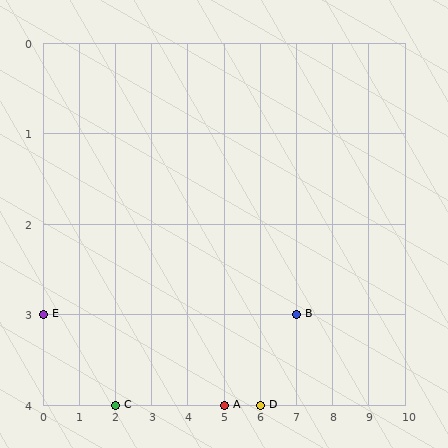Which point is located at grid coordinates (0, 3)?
Point E is at (0, 3).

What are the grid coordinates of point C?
Point C is at grid coordinates (2, 4).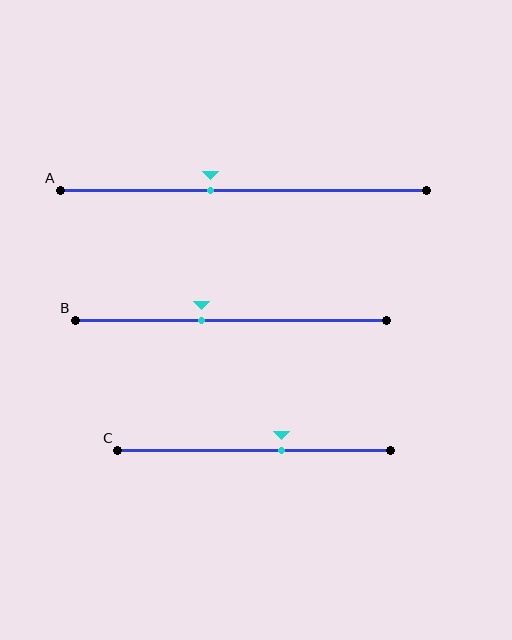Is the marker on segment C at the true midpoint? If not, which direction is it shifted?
No, the marker on segment C is shifted to the right by about 10% of the segment length.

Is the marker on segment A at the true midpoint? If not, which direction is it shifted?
No, the marker on segment A is shifted to the left by about 9% of the segment length.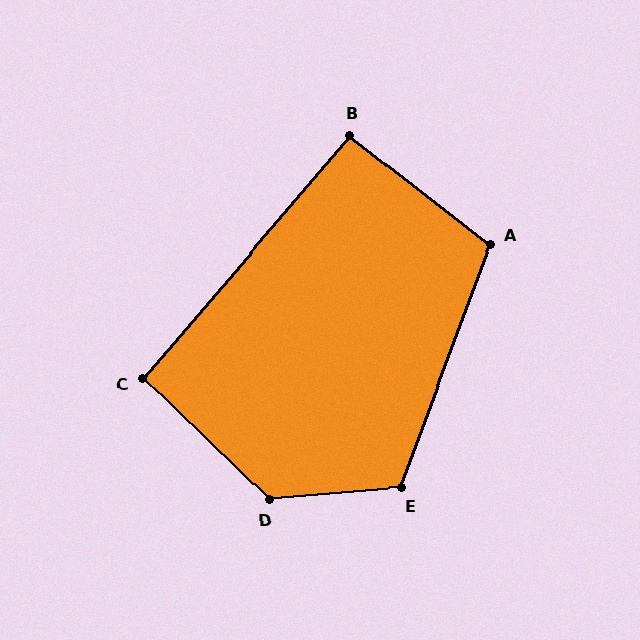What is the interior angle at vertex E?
Approximately 115 degrees (obtuse).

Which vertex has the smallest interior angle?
B, at approximately 93 degrees.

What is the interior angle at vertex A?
Approximately 108 degrees (obtuse).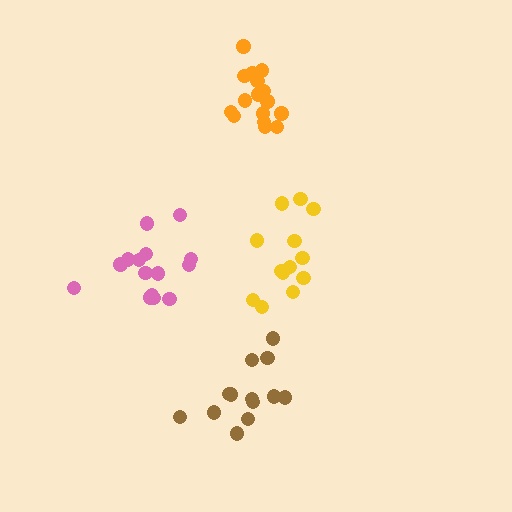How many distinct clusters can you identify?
There are 4 distinct clusters.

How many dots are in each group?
Group 1: 15 dots, Group 2: 13 dots, Group 3: 13 dots, Group 4: 16 dots (57 total).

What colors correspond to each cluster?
The clusters are colored: pink, yellow, brown, orange.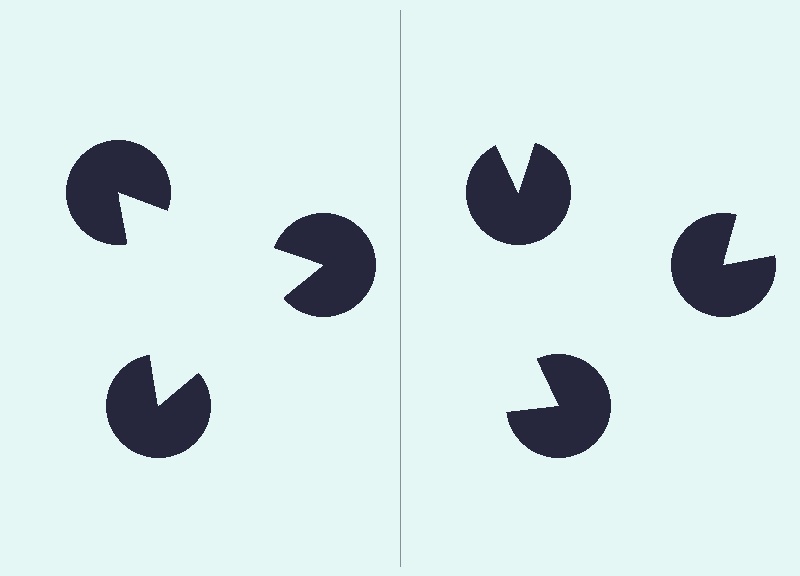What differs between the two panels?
The pac-man discs are positioned identically on both sides; only the wedge orientations differ. On the left they align to a triangle; on the right they are misaligned.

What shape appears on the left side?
An illusory triangle.